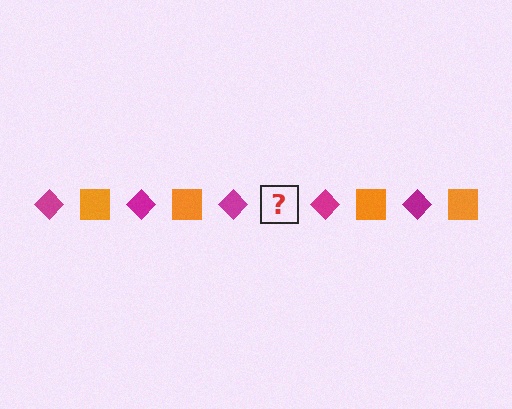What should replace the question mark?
The question mark should be replaced with an orange square.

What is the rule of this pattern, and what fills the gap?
The rule is that the pattern alternates between magenta diamond and orange square. The gap should be filled with an orange square.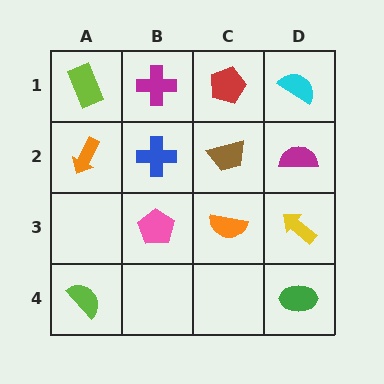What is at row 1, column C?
A red pentagon.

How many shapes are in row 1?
4 shapes.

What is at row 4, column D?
A green ellipse.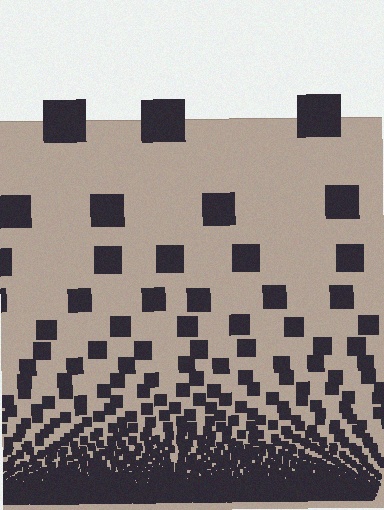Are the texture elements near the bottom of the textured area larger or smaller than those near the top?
Smaller. The gradient is inverted — elements near the bottom are smaller and denser.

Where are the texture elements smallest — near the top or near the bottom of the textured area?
Near the bottom.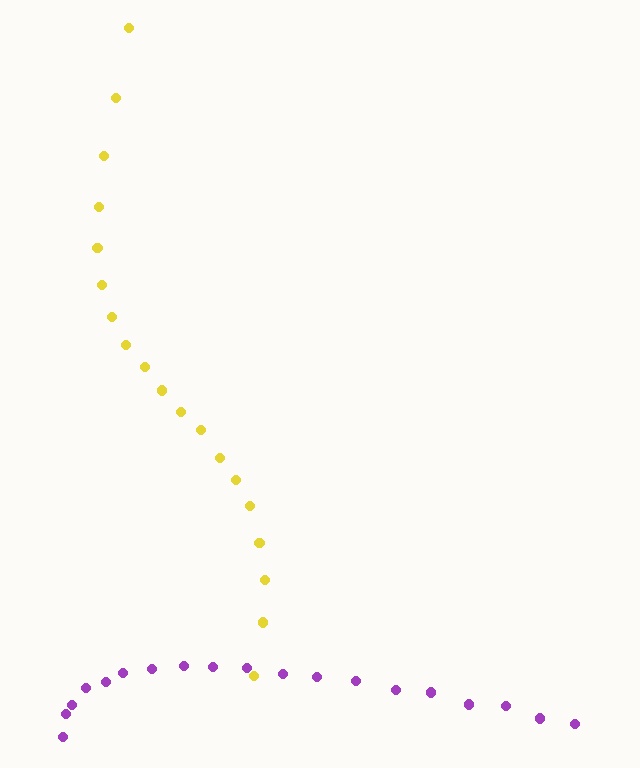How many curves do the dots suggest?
There are 2 distinct paths.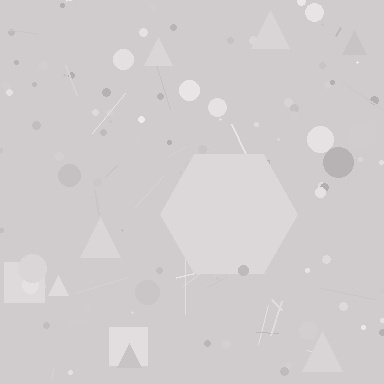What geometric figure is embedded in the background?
A hexagon is embedded in the background.